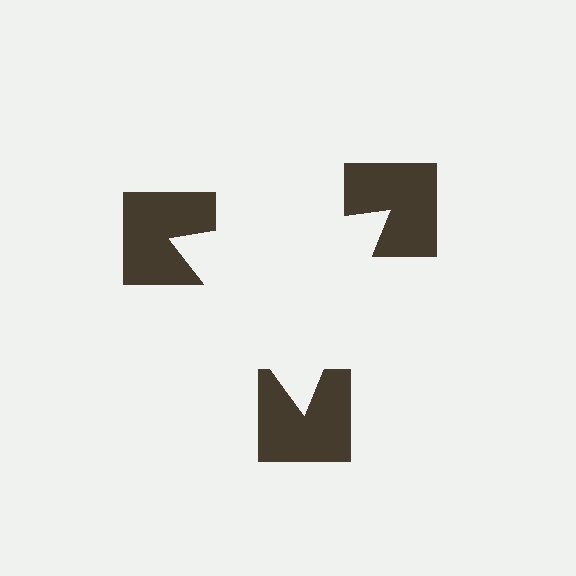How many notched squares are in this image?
There are 3 — one at each vertex of the illusory triangle.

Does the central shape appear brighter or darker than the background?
It typically appears slightly brighter than the background, even though no actual brightness change is drawn.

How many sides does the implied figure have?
3 sides.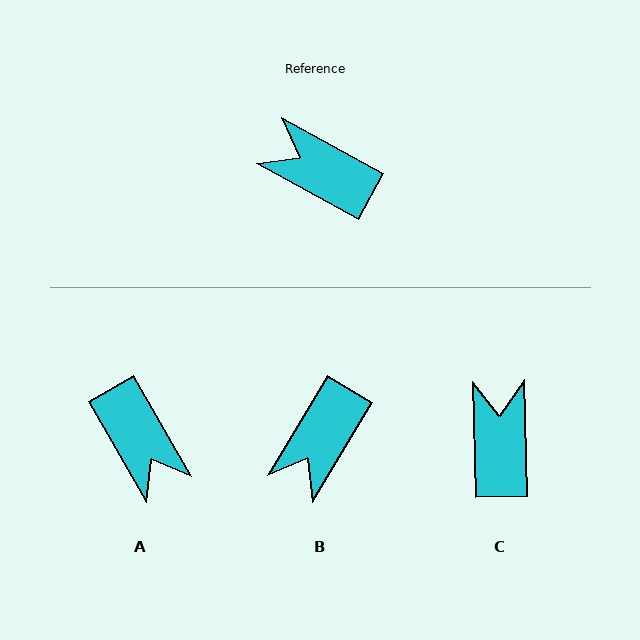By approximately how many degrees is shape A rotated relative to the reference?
Approximately 149 degrees counter-clockwise.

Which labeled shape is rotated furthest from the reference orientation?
A, about 149 degrees away.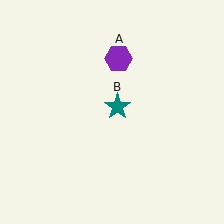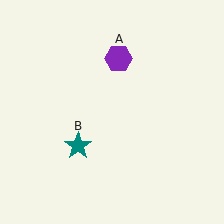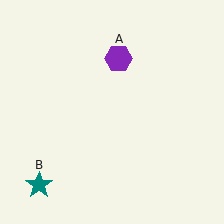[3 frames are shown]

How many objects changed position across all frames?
1 object changed position: teal star (object B).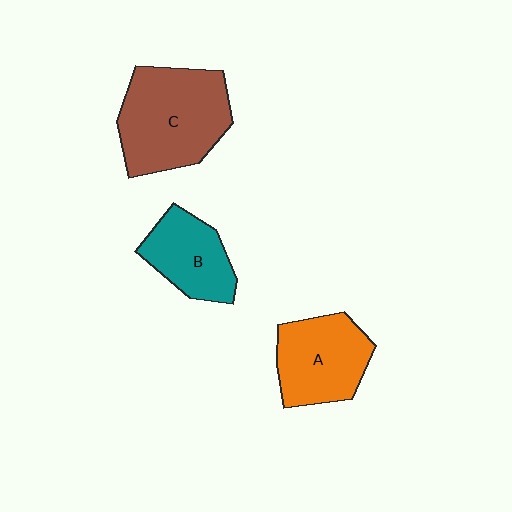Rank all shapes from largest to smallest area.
From largest to smallest: C (brown), A (orange), B (teal).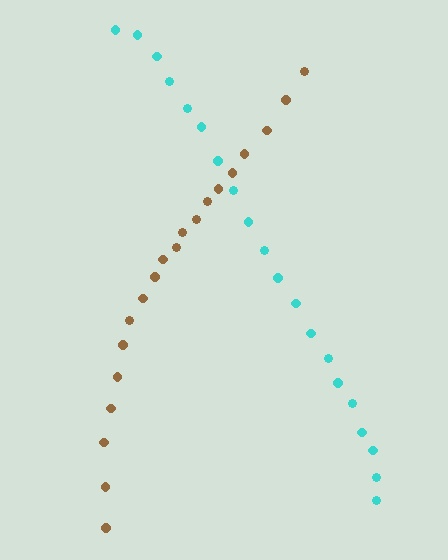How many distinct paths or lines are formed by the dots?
There are 2 distinct paths.